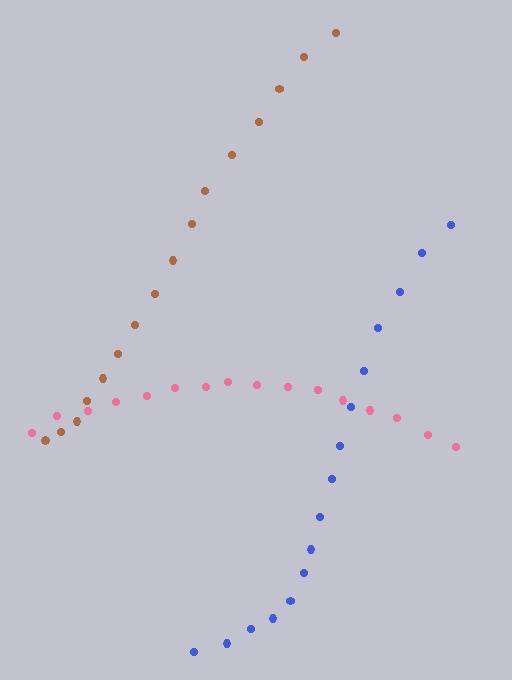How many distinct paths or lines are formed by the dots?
There are 3 distinct paths.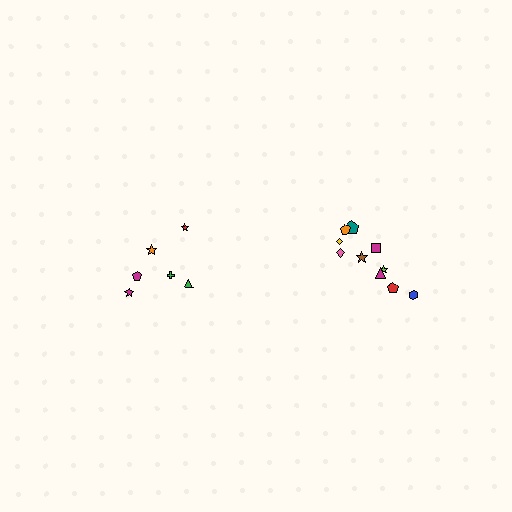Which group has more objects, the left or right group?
The right group.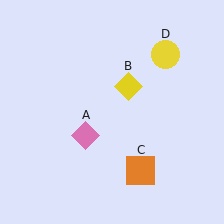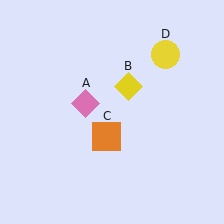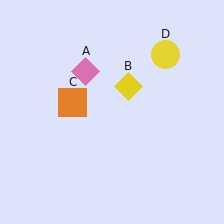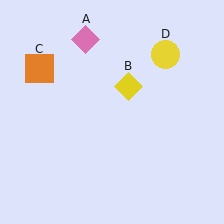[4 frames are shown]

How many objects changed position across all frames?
2 objects changed position: pink diamond (object A), orange square (object C).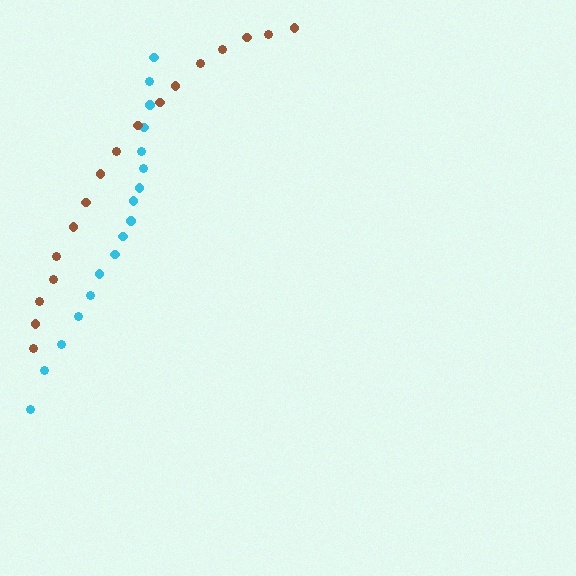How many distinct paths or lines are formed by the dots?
There are 2 distinct paths.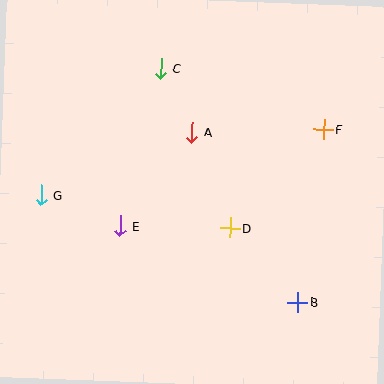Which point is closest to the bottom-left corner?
Point G is closest to the bottom-left corner.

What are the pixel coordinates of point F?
Point F is at (324, 129).